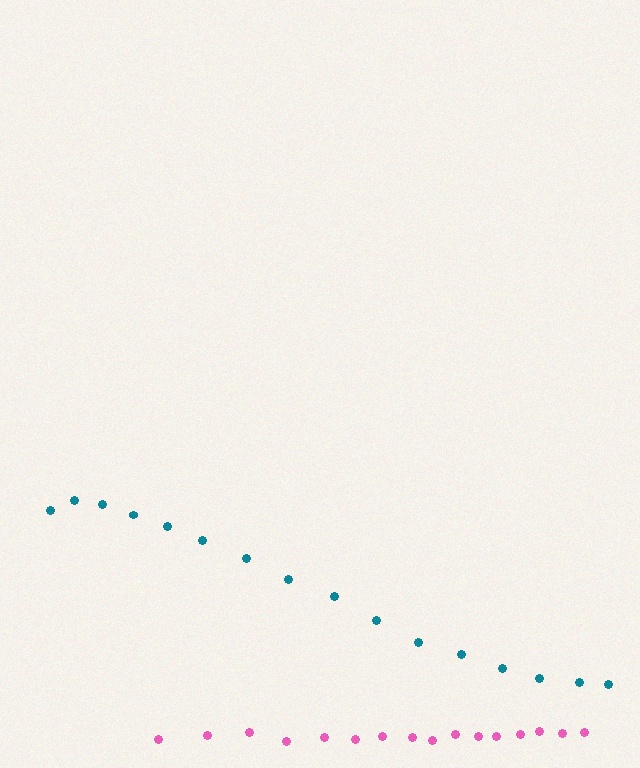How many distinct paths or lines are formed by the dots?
There are 2 distinct paths.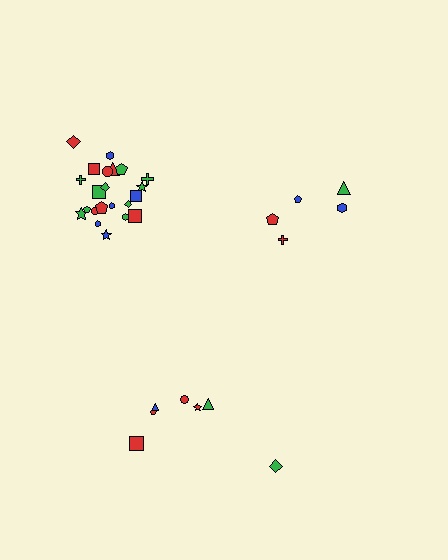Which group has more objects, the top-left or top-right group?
The top-left group.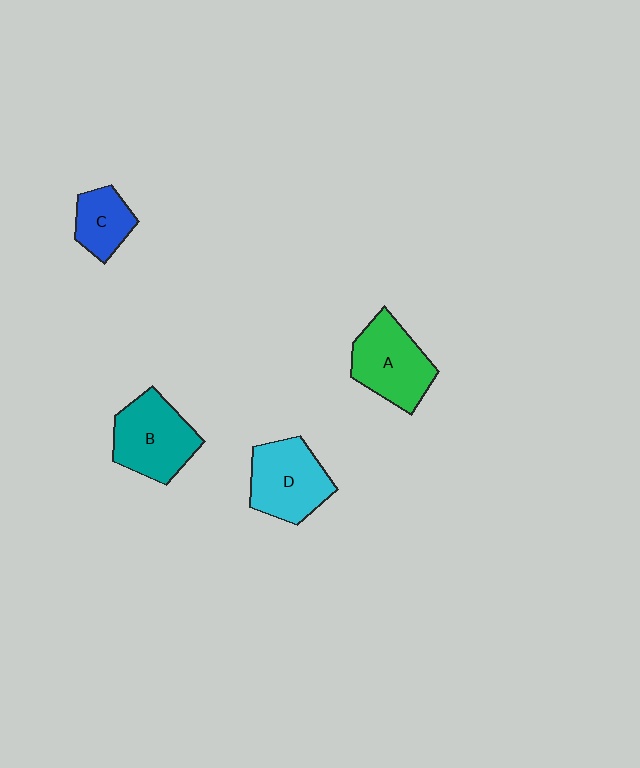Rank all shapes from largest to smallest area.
From largest to smallest: B (teal), A (green), D (cyan), C (blue).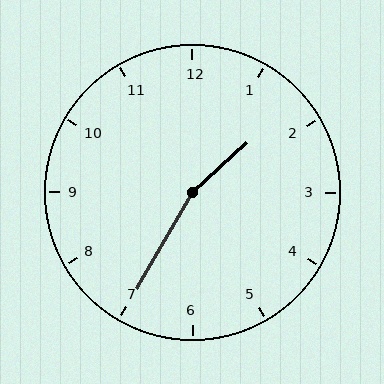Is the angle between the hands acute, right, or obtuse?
It is obtuse.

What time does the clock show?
1:35.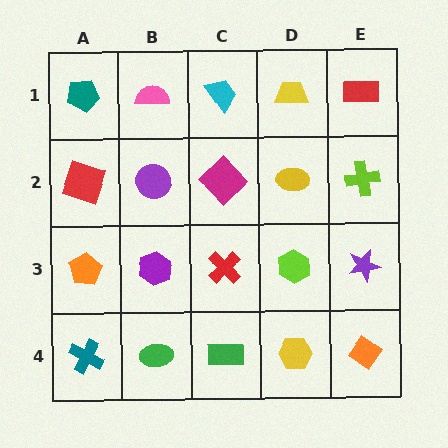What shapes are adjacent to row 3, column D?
A yellow ellipse (row 2, column D), a yellow hexagon (row 4, column D), a red cross (row 3, column C), a purple star (row 3, column E).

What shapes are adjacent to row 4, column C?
A red cross (row 3, column C), a green ellipse (row 4, column B), a yellow hexagon (row 4, column D).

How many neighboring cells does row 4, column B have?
3.